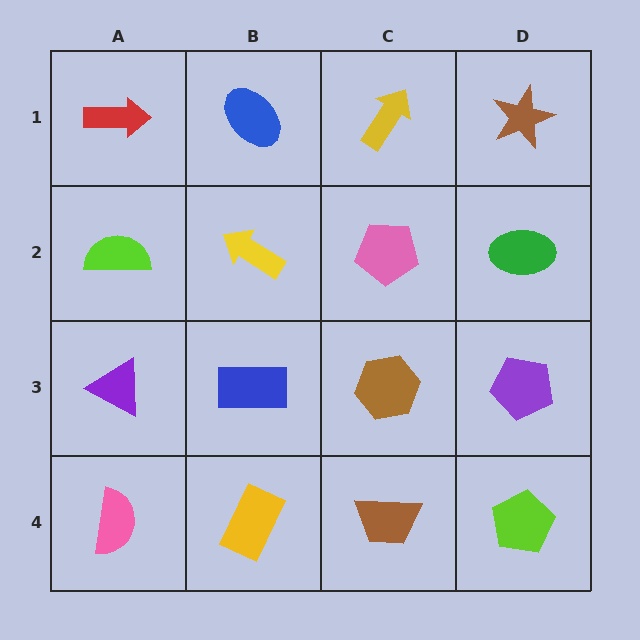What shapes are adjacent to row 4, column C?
A brown hexagon (row 3, column C), a yellow rectangle (row 4, column B), a lime pentagon (row 4, column D).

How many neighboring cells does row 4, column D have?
2.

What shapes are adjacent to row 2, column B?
A blue ellipse (row 1, column B), a blue rectangle (row 3, column B), a lime semicircle (row 2, column A), a pink pentagon (row 2, column C).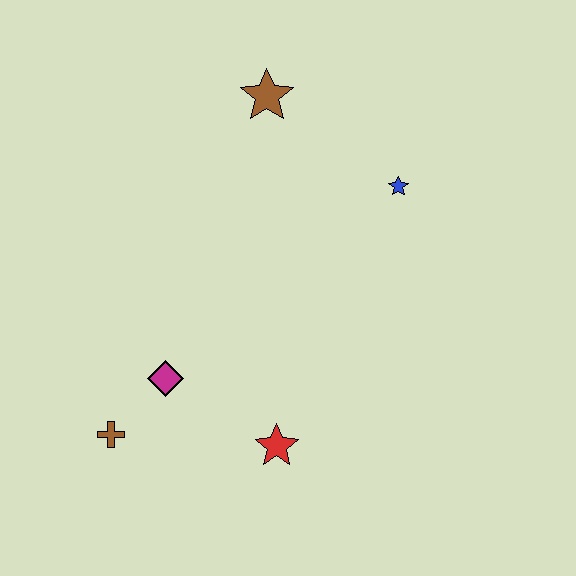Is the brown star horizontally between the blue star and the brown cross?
Yes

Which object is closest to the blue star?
The brown star is closest to the blue star.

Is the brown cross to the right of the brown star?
No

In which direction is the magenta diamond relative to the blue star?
The magenta diamond is to the left of the blue star.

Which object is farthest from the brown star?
The brown cross is farthest from the brown star.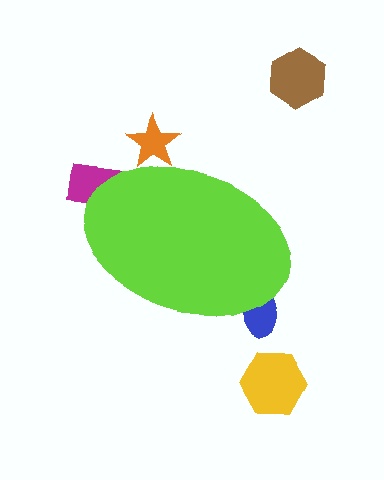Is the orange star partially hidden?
Yes, the orange star is partially hidden behind the lime ellipse.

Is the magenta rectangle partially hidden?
Yes, the magenta rectangle is partially hidden behind the lime ellipse.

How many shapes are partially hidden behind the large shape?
3 shapes are partially hidden.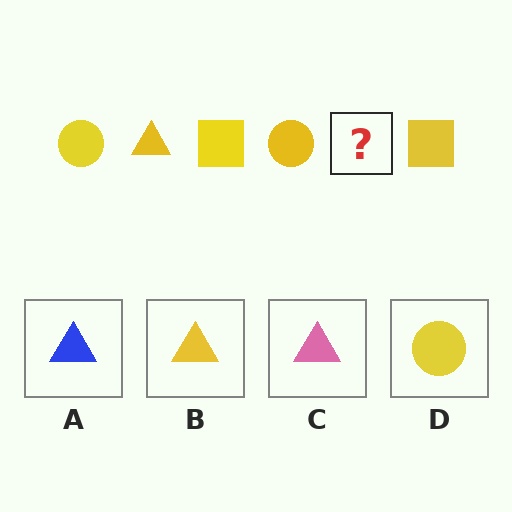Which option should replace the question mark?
Option B.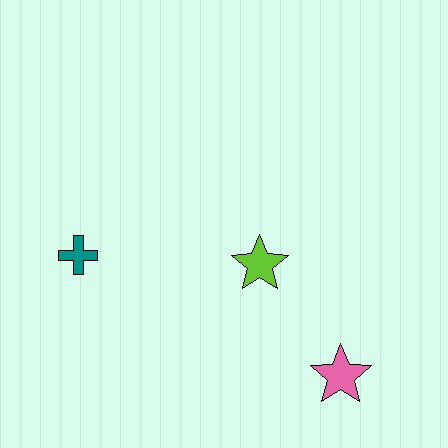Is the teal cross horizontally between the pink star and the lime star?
No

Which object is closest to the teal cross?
The lime star is closest to the teal cross.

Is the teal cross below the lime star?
No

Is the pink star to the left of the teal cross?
No